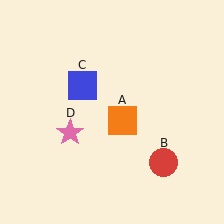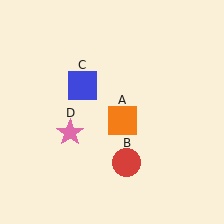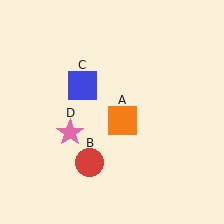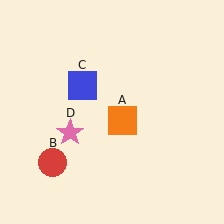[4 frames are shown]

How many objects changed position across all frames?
1 object changed position: red circle (object B).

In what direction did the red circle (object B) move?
The red circle (object B) moved left.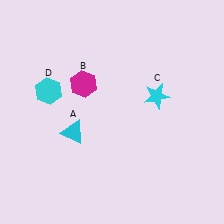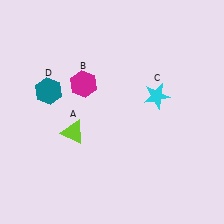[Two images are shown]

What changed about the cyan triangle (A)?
In Image 1, A is cyan. In Image 2, it changed to lime.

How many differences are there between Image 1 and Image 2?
There are 2 differences between the two images.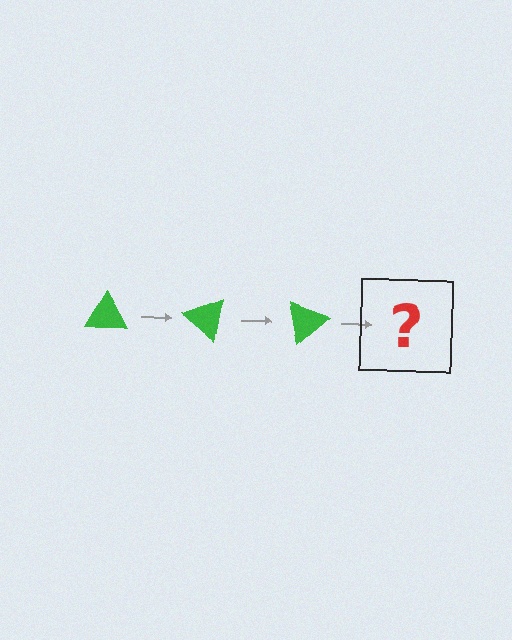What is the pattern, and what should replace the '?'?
The pattern is that the triangle rotates 40 degrees each step. The '?' should be a green triangle rotated 120 degrees.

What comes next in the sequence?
The next element should be a green triangle rotated 120 degrees.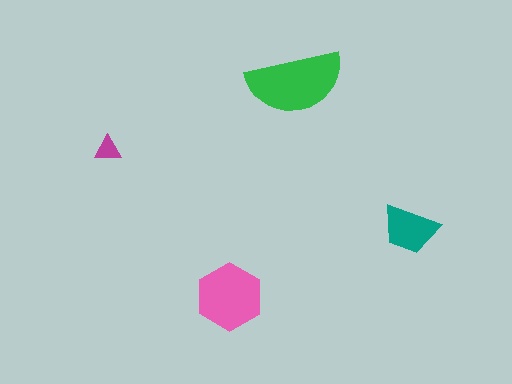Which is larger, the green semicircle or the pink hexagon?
The green semicircle.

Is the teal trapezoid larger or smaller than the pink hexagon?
Smaller.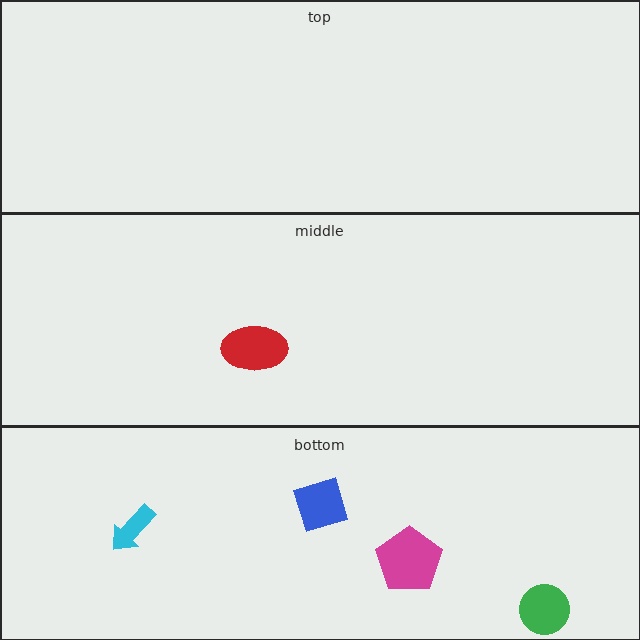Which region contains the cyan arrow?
The bottom region.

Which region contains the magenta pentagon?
The bottom region.